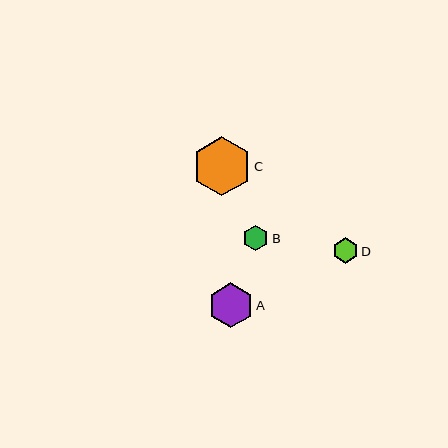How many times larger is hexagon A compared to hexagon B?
Hexagon A is approximately 1.8 times the size of hexagon B.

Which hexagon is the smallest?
Hexagon D is the smallest with a size of approximately 25 pixels.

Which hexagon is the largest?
Hexagon C is the largest with a size of approximately 59 pixels.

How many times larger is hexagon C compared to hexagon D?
Hexagon C is approximately 2.3 times the size of hexagon D.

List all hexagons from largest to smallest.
From largest to smallest: C, A, B, D.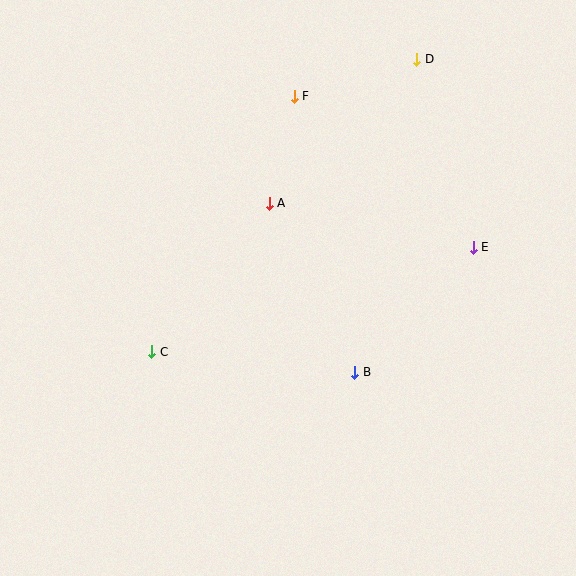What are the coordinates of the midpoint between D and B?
The midpoint between D and B is at (386, 216).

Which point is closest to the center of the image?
Point A at (269, 203) is closest to the center.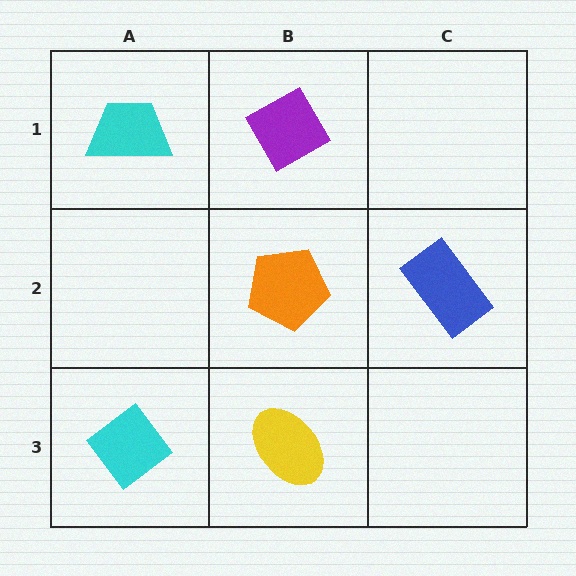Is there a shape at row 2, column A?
No, that cell is empty.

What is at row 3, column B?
A yellow ellipse.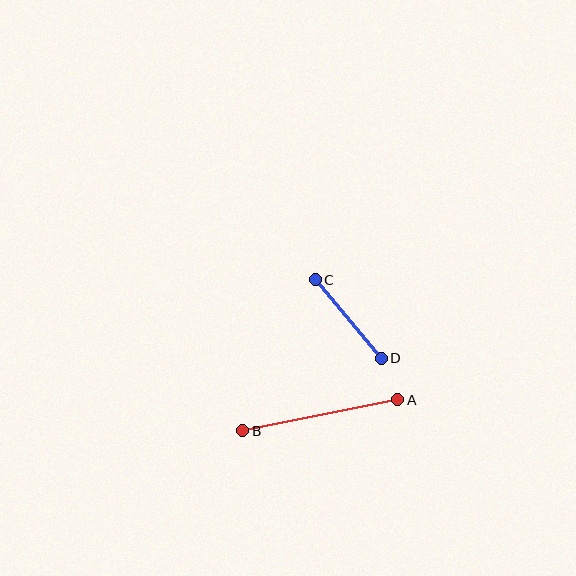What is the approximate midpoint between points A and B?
The midpoint is at approximately (320, 415) pixels.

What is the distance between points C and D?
The distance is approximately 103 pixels.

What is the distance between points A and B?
The distance is approximately 158 pixels.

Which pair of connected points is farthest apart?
Points A and B are farthest apart.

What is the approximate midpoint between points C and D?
The midpoint is at approximately (348, 319) pixels.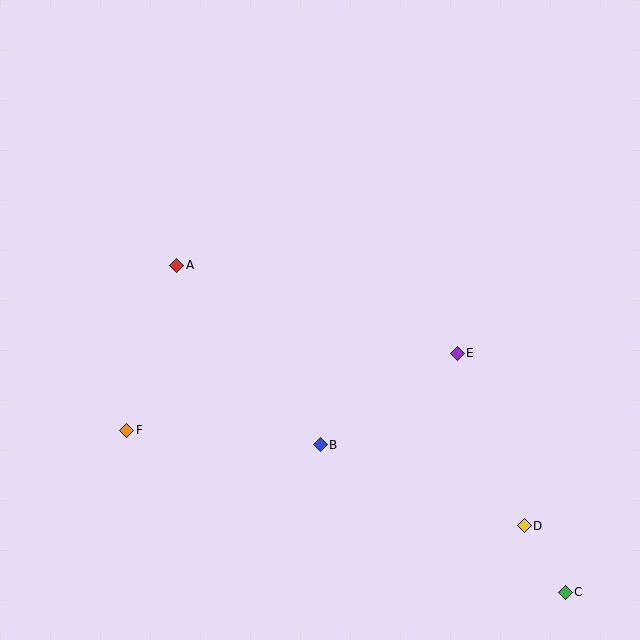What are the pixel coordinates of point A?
Point A is at (177, 265).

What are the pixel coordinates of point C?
Point C is at (565, 592).